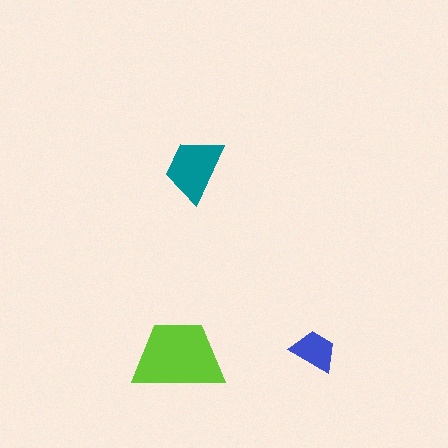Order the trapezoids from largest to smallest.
the lime one, the teal one, the blue one.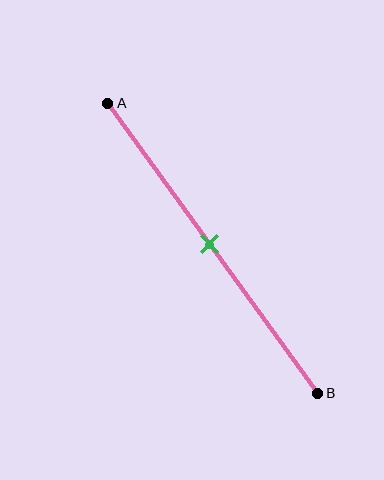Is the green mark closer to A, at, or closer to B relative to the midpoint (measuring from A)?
The green mark is approximately at the midpoint of segment AB.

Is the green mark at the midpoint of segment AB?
Yes, the mark is approximately at the midpoint.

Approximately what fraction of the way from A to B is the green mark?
The green mark is approximately 50% of the way from A to B.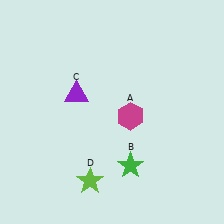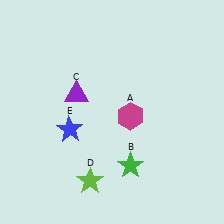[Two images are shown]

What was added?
A blue star (E) was added in Image 2.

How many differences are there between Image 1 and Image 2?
There is 1 difference between the two images.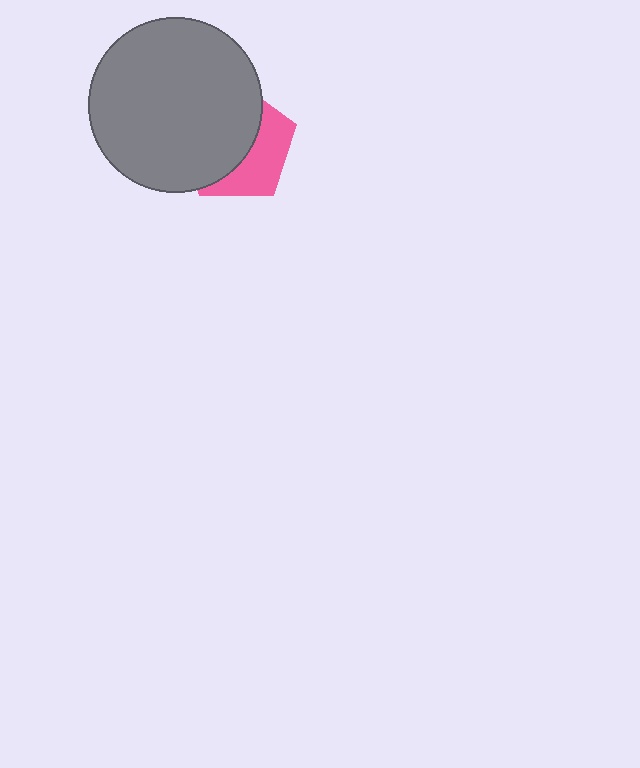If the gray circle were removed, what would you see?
You would see the complete pink pentagon.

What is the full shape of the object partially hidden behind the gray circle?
The partially hidden object is a pink pentagon.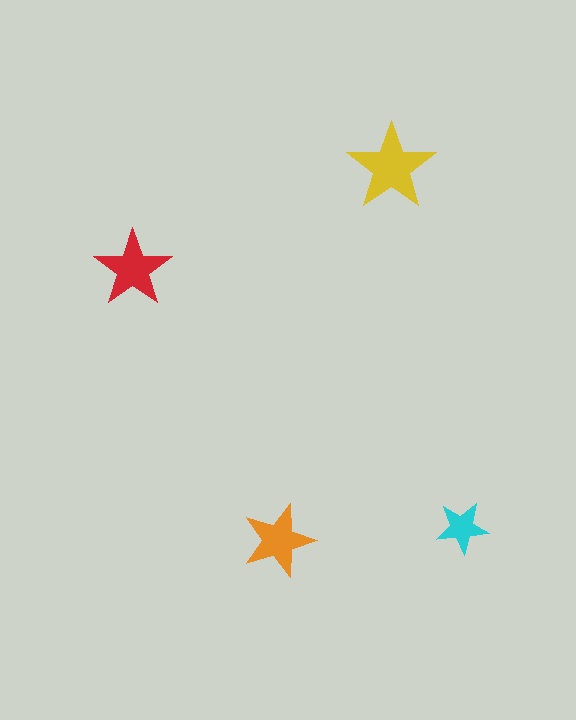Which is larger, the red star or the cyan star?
The red one.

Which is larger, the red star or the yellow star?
The yellow one.